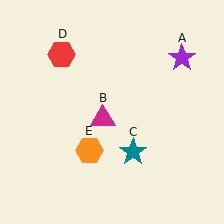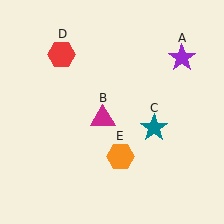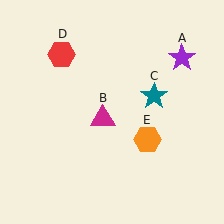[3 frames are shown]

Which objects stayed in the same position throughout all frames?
Purple star (object A) and magenta triangle (object B) and red hexagon (object D) remained stationary.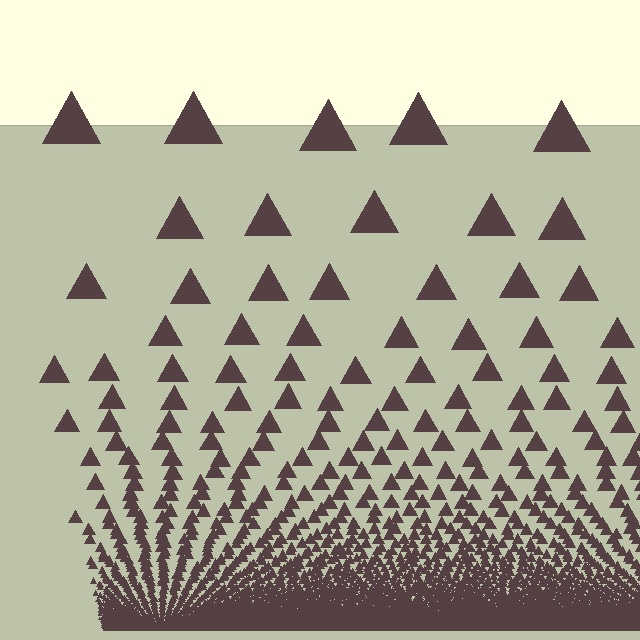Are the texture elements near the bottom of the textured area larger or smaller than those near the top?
Smaller. The gradient is inverted — elements near the bottom are smaller and denser.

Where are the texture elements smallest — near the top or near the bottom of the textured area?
Near the bottom.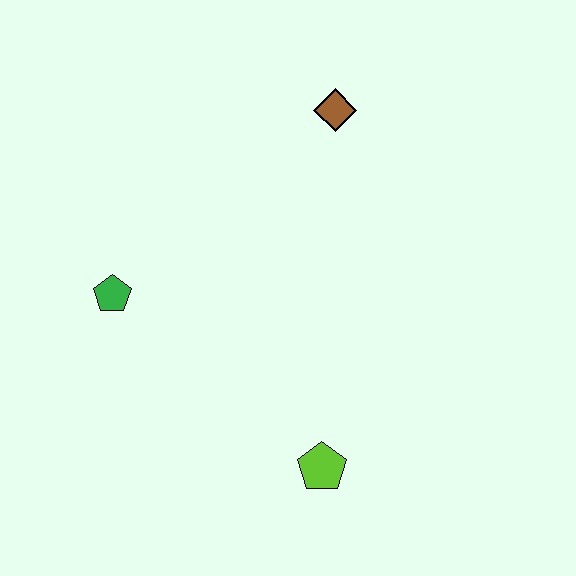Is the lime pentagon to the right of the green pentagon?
Yes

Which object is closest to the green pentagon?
The lime pentagon is closest to the green pentagon.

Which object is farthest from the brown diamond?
The lime pentagon is farthest from the brown diamond.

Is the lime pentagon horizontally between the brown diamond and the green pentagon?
Yes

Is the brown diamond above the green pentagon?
Yes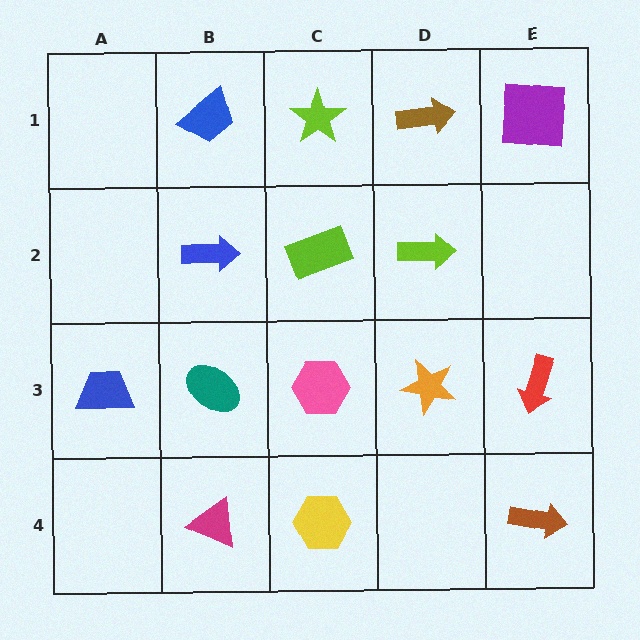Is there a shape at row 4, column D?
No, that cell is empty.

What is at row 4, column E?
A brown arrow.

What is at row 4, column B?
A magenta triangle.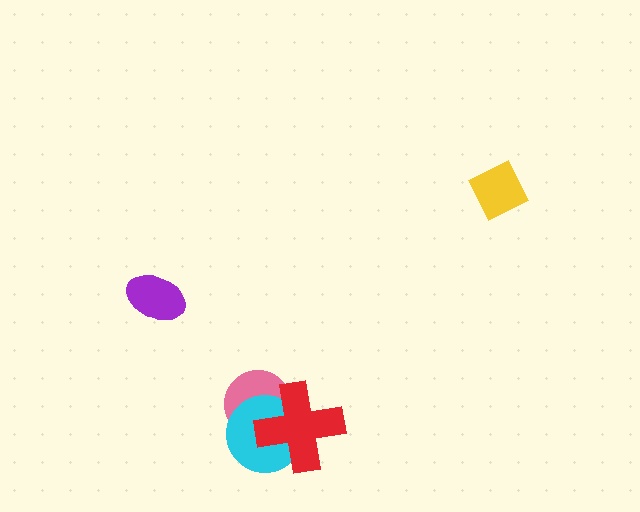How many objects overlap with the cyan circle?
2 objects overlap with the cyan circle.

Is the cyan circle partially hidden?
Yes, it is partially covered by another shape.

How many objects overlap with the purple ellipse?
0 objects overlap with the purple ellipse.